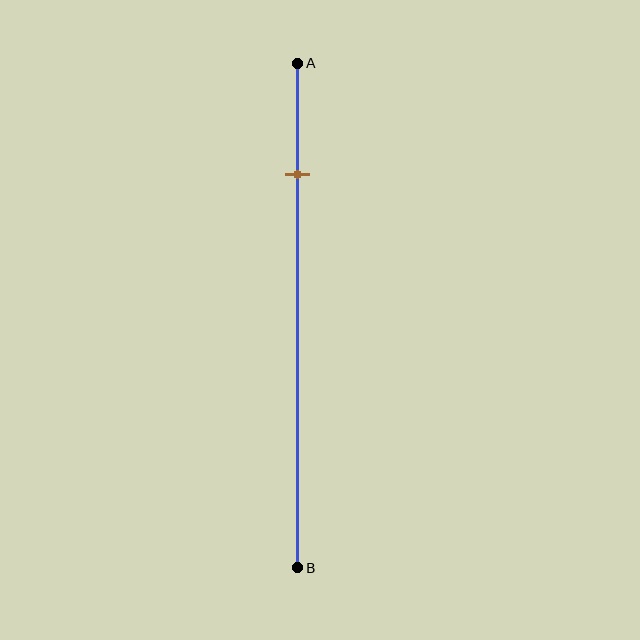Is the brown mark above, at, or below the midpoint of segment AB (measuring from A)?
The brown mark is above the midpoint of segment AB.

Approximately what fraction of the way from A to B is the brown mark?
The brown mark is approximately 20% of the way from A to B.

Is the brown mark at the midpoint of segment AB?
No, the mark is at about 20% from A, not at the 50% midpoint.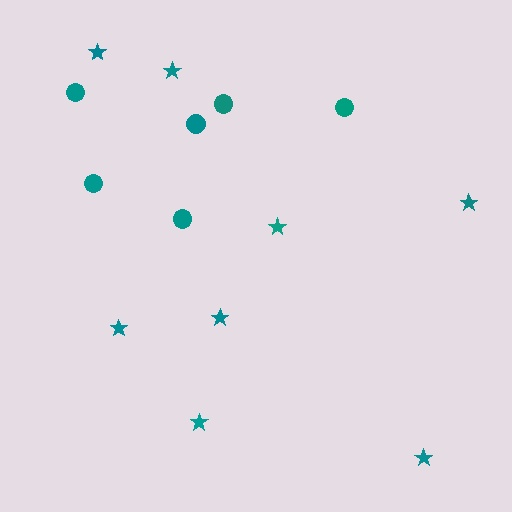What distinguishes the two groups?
There are 2 groups: one group of stars (8) and one group of circles (6).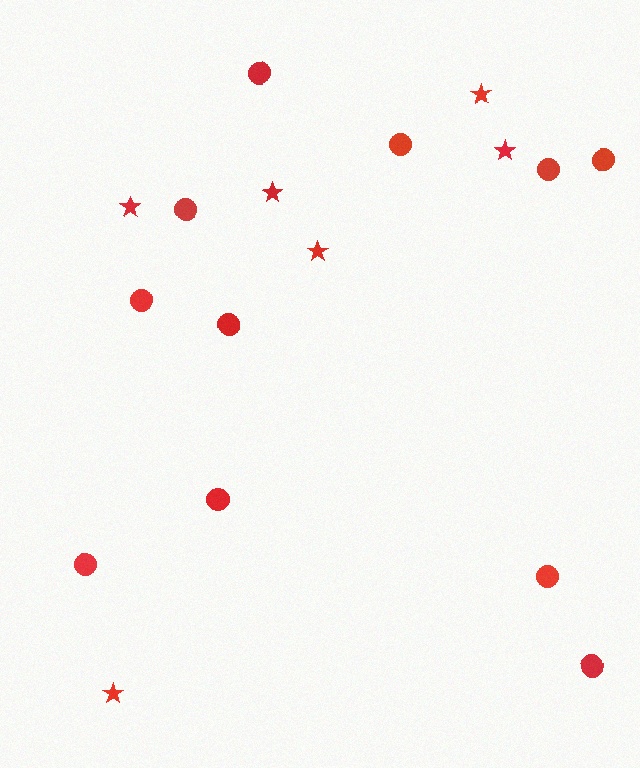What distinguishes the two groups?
There are 2 groups: one group of circles (11) and one group of stars (6).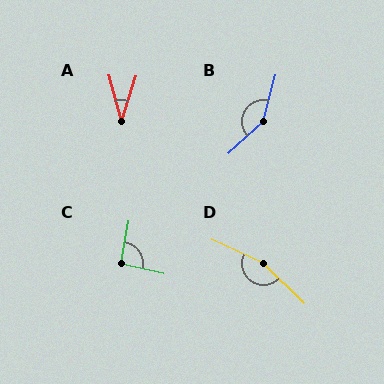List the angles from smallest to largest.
A (32°), C (92°), B (146°), D (160°).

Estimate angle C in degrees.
Approximately 92 degrees.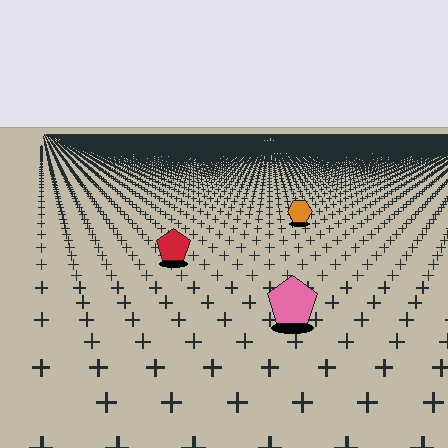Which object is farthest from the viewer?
The orange hexagon is farthest from the viewer. It appears smaller and the ground texture around it is denser.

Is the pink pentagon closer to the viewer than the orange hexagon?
Yes. The pink pentagon is closer — you can tell from the texture gradient: the ground texture is coarser near it.